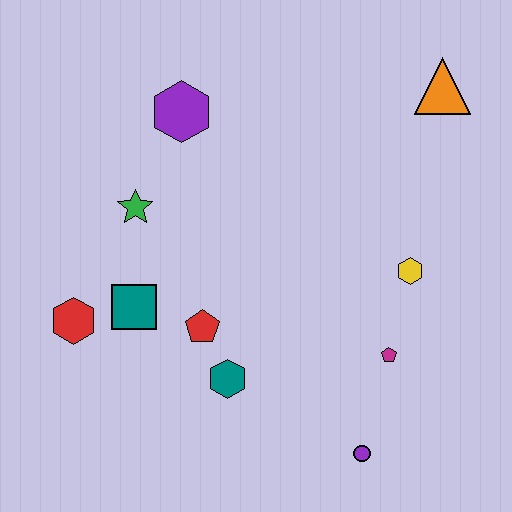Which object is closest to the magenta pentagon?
The yellow hexagon is closest to the magenta pentagon.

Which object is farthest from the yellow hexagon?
The red hexagon is farthest from the yellow hexagon.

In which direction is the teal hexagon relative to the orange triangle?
The teal hexagon is below the orange triangle.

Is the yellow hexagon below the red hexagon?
No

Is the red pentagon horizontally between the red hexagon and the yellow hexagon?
Yes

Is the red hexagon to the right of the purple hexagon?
No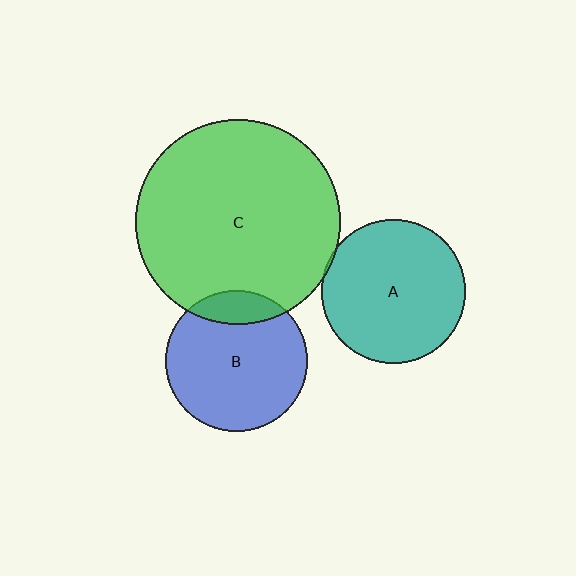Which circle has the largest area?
Circle C (green).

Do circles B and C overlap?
Yes.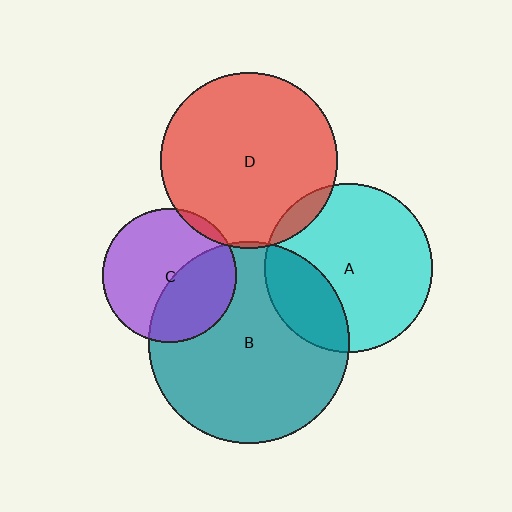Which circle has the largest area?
Circle B (teal).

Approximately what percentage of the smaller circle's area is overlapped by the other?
Approximately 25%.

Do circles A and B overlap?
Yes.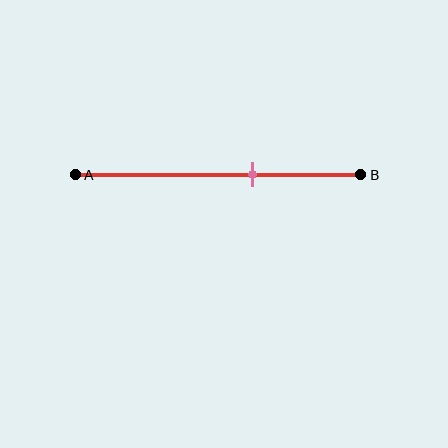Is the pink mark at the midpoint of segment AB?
No, the mark is at about 60% from A, not at the 50% midpoint.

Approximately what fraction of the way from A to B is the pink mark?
The pink mark is approximately 60% of the way from A to B.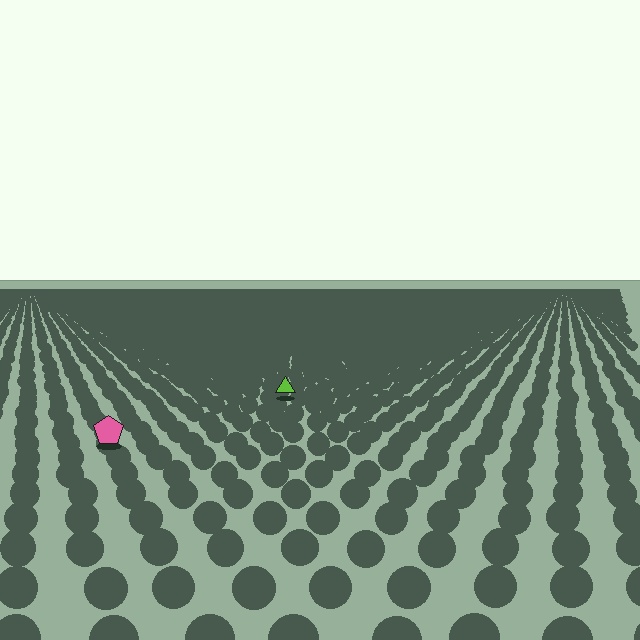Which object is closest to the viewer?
The pink pentagon is closest. The texture marks near it are larger and more spread out.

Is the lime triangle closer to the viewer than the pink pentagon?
No. The pink pentagon is closer — you can tell from the texture gradient: the ground texture is coarser near it.